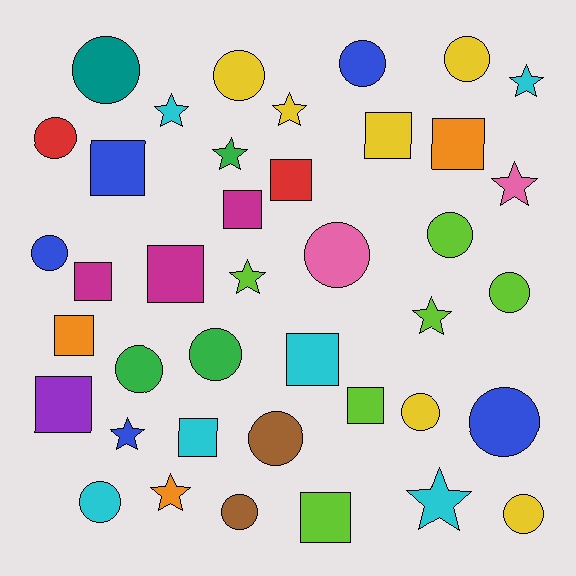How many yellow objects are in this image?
There are 6 yellow objects.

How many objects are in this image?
There are 40 objects.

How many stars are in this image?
There are 10 stars.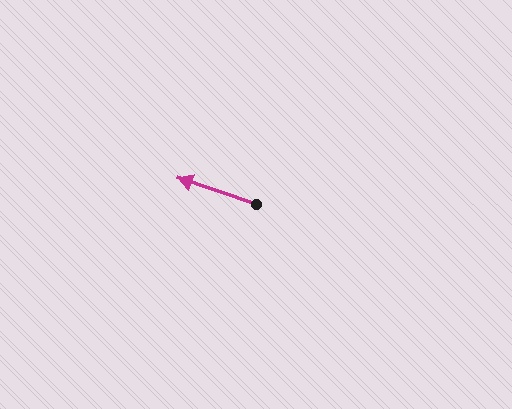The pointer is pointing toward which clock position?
Roughly 10 o'clock.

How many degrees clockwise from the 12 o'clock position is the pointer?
Approximately 289 degrees.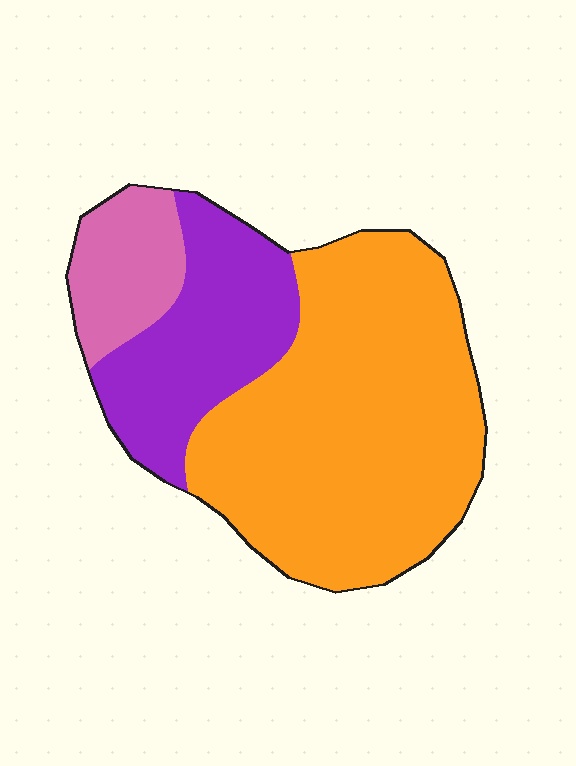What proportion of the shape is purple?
Purple takes up between a sixth and a third of the shape.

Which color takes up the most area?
Orange, at roughly 60%.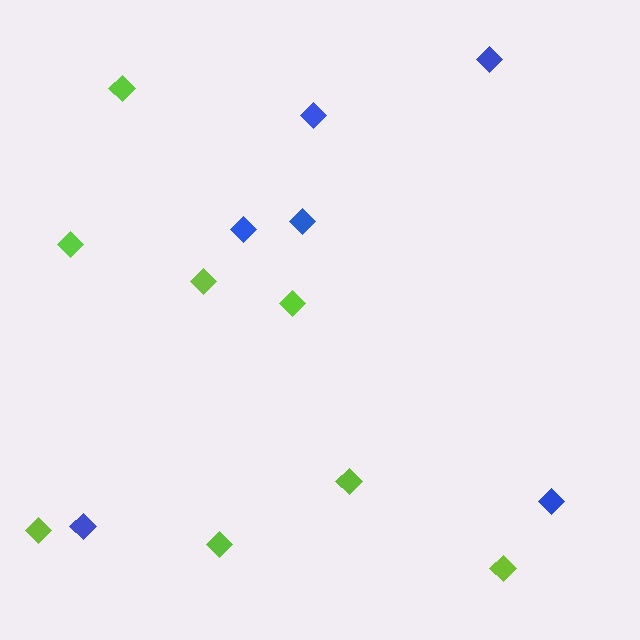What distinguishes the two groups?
There are 2 groups: one group of lime diamonds (8) and one group of blue diamonds (6).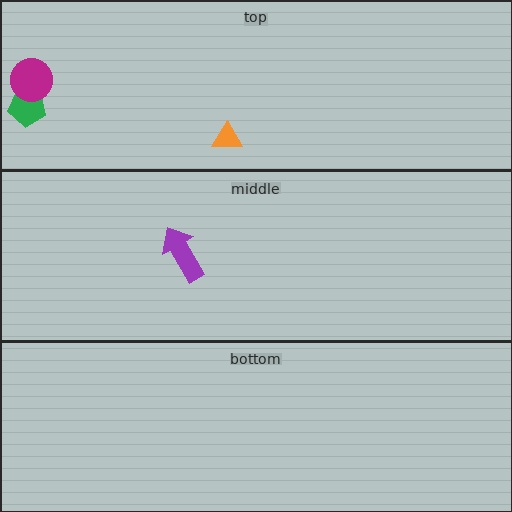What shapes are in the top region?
The green pentagon, the magenta circle, the orange triangle.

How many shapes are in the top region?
3.